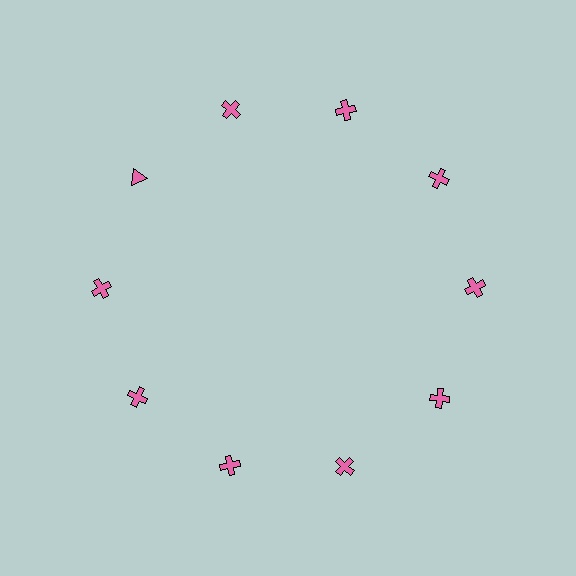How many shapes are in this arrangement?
There are 10 shapes arranged in a ring pattern.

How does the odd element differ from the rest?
It has a different shape: triangle instead of cross.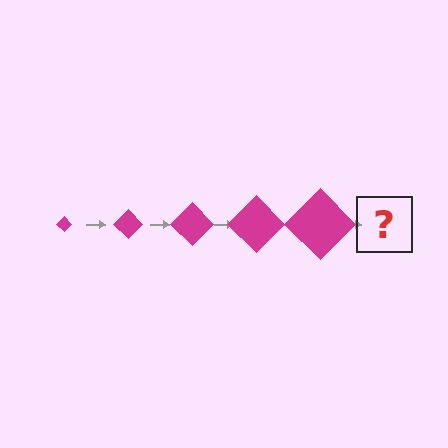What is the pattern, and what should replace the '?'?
The pattern is that the diamond gets progressively larger each step. The '?' should be a magenta diamond, larger than the previous one.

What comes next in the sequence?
The next element should be a magenta diamond, larger than the previous one.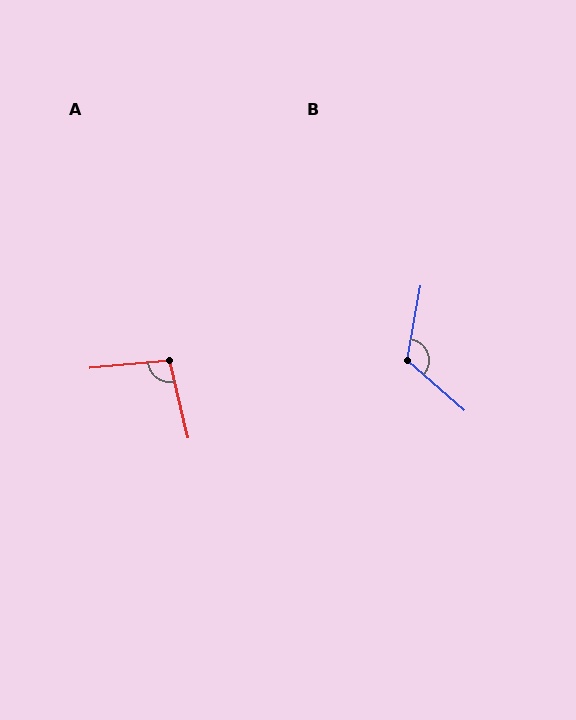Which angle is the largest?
B, at approximately 121 degrees.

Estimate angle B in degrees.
Approximately 121 degrees.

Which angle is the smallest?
A, at approximately 98 degrees.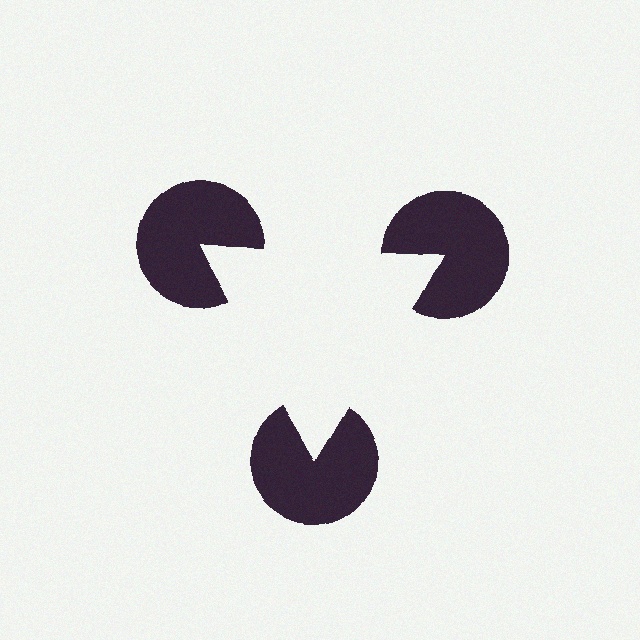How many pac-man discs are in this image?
There are 3 — one at each vertex of the illusory triangle.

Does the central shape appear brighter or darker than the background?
It typically appears slightly brighter than the background, even though no actual brightness change is drawn.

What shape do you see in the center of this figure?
An illusory triangle — its edges are inferred from the aligned wedge cuts in the pac-man discs, not physically drawn.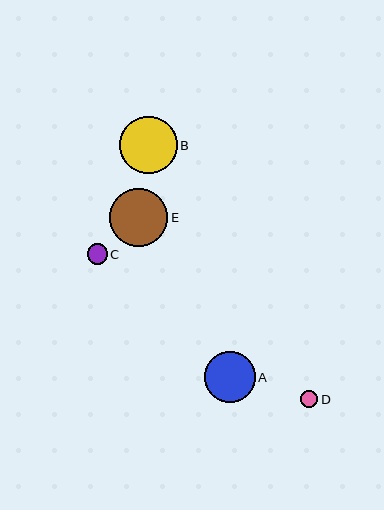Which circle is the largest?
Circle E is the largest with a size of approximately 58 pixels.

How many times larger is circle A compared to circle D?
Circle A is approximately 2.9 times the size of circle D.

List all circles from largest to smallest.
From largest to smallest: E, B, A, C, D.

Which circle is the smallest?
Circle D is the smallest with a size of approximately 17 pixels.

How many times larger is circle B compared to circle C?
Circle B is approximately 2.8 times the size of circle C.